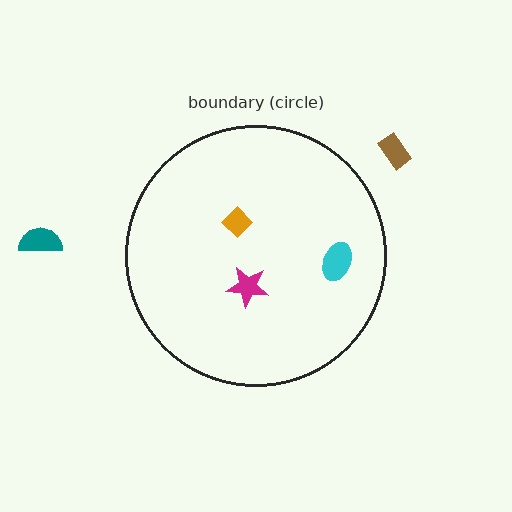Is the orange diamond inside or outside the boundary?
Inside.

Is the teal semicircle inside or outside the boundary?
Outside.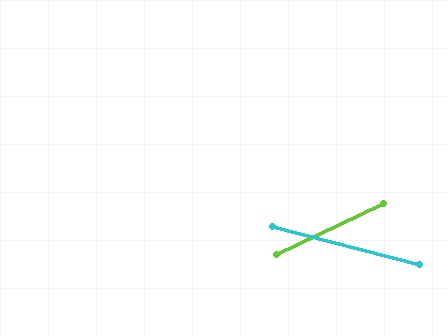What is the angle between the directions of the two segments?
Approximately 40 degrees.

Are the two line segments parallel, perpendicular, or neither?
Neither parallel nor perpendicular — they differ by about 40°.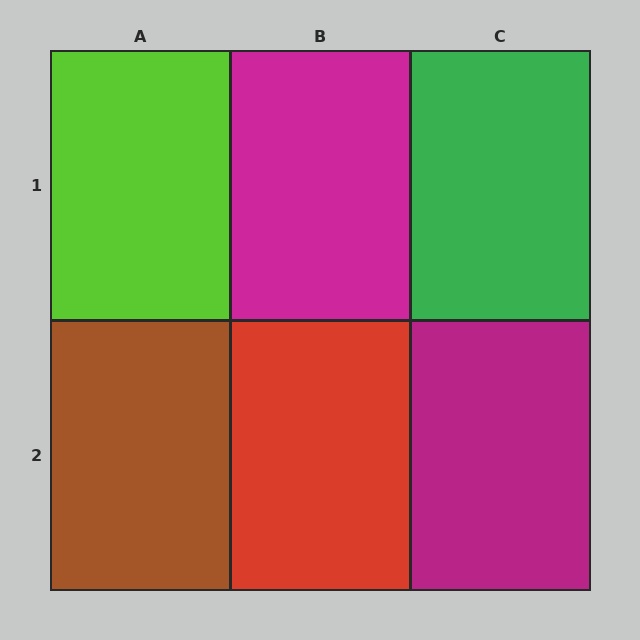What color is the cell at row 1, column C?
Green.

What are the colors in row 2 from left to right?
Brown, red, magenta.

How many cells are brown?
1 cell is brown.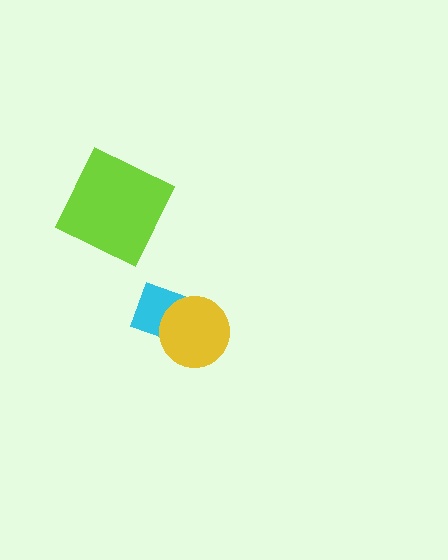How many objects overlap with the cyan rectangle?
1 object overlaps with the cyan rectangle.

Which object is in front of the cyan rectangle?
The yellow circle is in front of the cyan rectangle.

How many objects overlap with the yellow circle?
1 object overlaps with the yellow circle.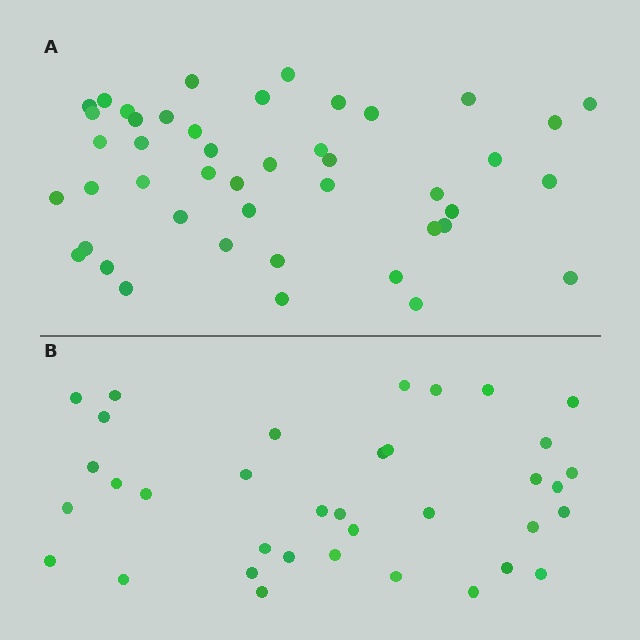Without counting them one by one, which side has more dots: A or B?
Region A (the top region) has more dots.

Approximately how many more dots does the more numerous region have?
Region A has roughly 8 or so more dots than region B.